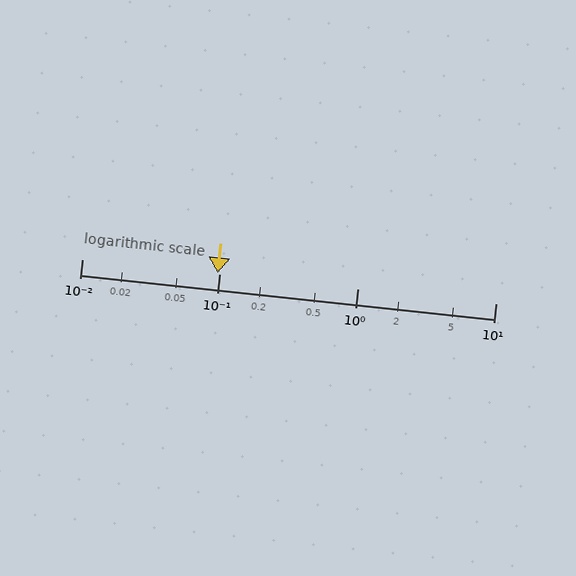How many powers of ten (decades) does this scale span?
The scale spans 3 decades, from 0.01 to 10.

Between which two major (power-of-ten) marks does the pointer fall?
The pointer is between 0.01 and 0.1.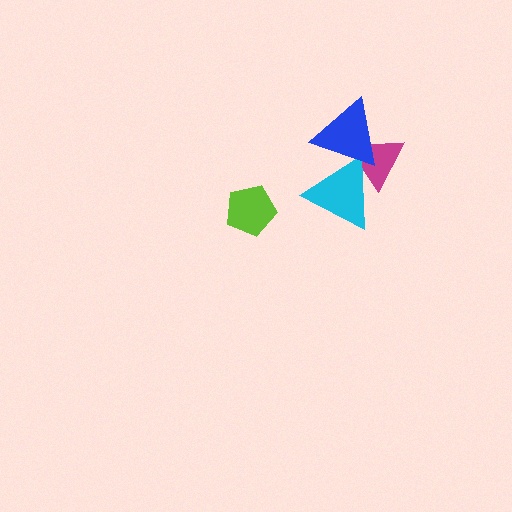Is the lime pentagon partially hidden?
No, no other shape covers it.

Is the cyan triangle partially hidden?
Yes, it is partially covered by another shape.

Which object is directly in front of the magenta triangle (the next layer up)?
The cyan triangle is directly in front of the magenta triangle.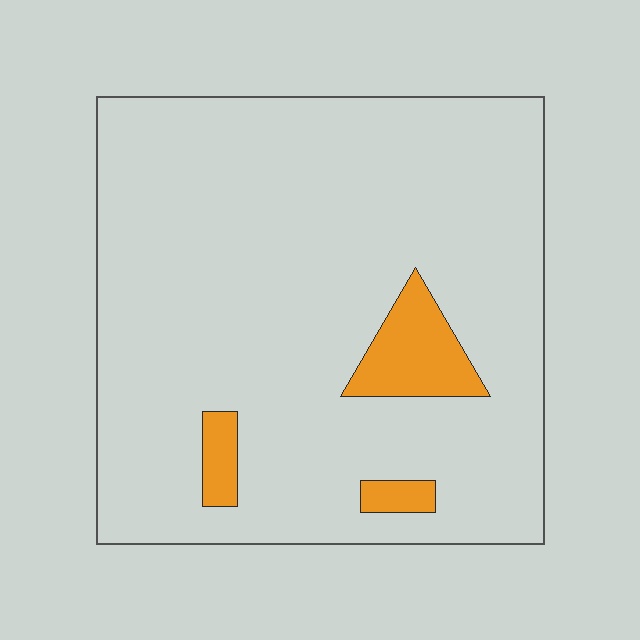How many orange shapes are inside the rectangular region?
3.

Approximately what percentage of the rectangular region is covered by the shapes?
Approximately 10%.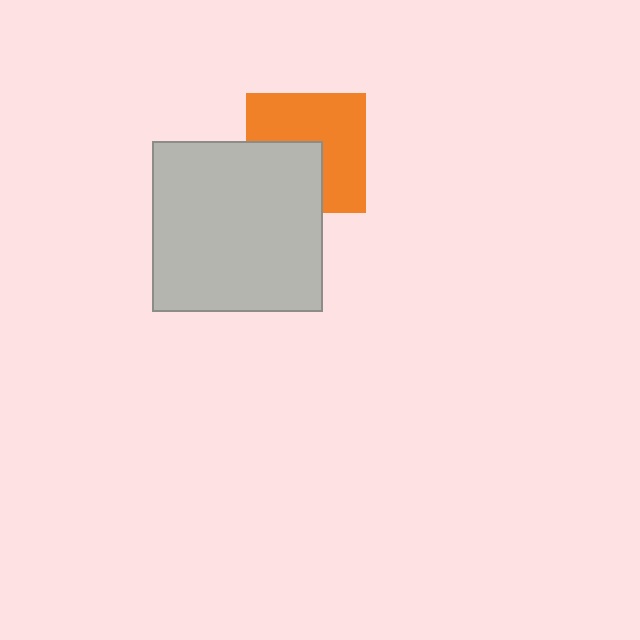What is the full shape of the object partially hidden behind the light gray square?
The partially hidden object is an orange square.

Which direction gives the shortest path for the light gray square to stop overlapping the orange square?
Moving toward the lower-left gives the shortest separation.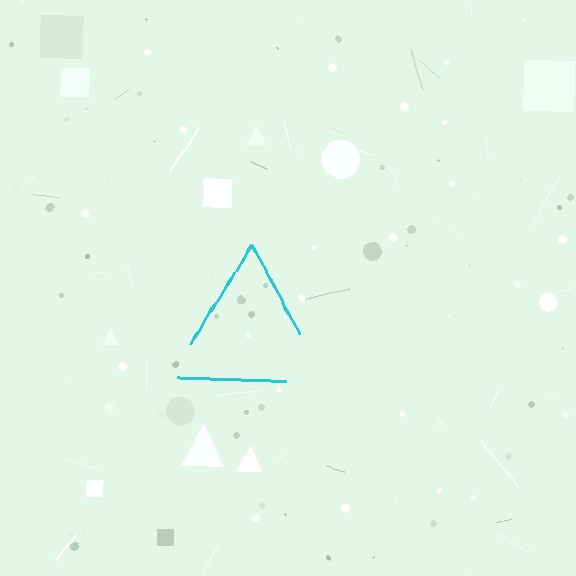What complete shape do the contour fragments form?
The contour fragments form a triangle.